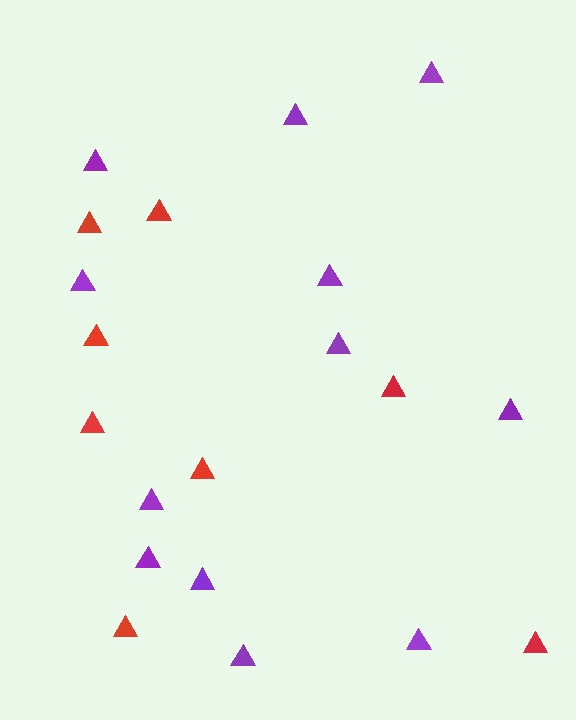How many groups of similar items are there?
There are 2 groups: one group of red triangles (8) and one group of purple triangles (12).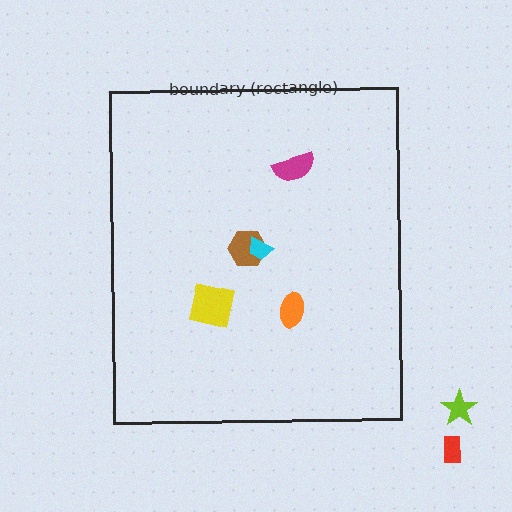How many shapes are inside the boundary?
5 inside, 2 outside.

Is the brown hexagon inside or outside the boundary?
Inside.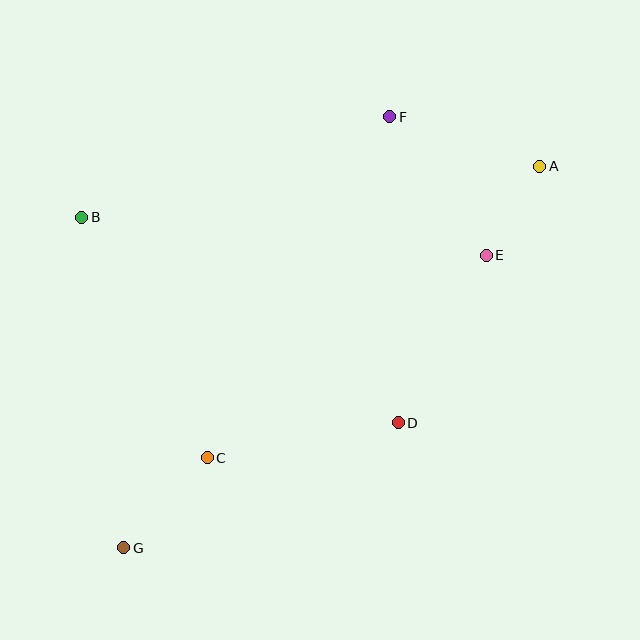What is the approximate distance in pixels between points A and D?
The distance between A and D is approximately 293 pixels.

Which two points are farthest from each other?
Points A and G are farthest from each other.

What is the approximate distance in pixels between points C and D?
The distance between C and D is approximately 195 pixels.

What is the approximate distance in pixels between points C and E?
The distance between C and E is approximately 345 pixels.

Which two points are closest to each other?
Points A and E are closest to each other.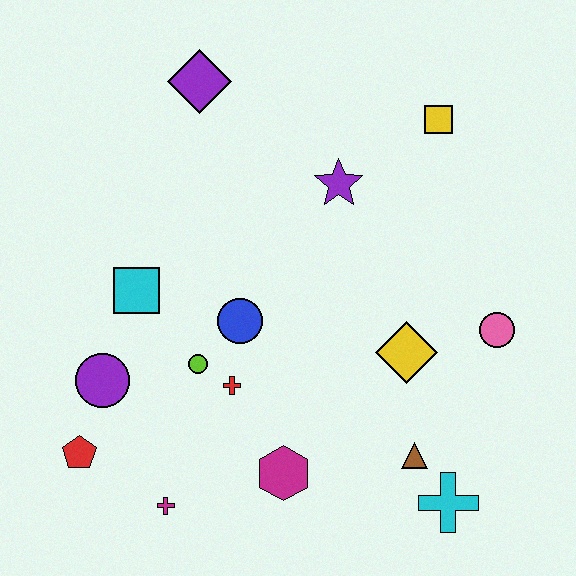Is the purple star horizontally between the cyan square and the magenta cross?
No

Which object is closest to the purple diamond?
The purple star is closest to the purple diamond.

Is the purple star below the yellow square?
Yes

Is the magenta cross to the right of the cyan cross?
No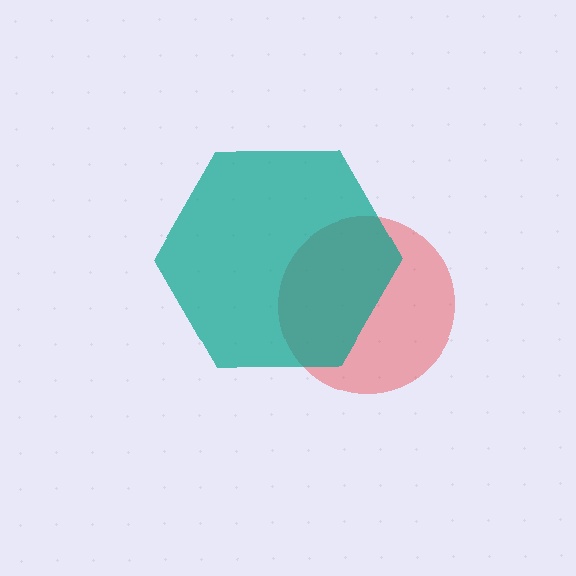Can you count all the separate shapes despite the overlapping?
Yes, there are 2 separate shapes.